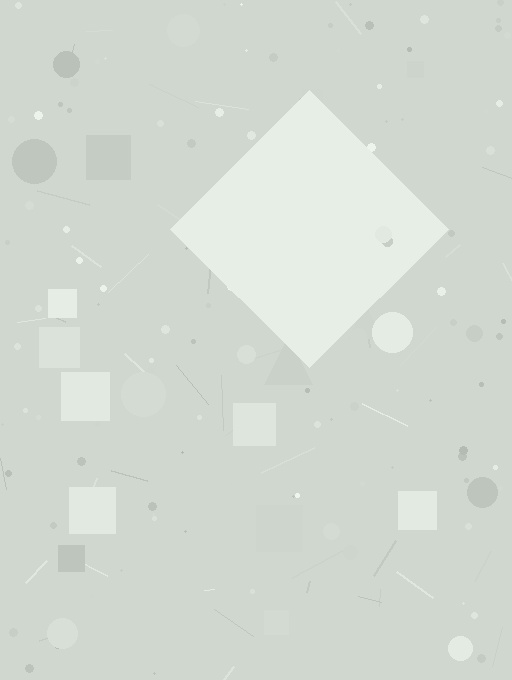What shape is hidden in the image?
A diamond is hidden in the image.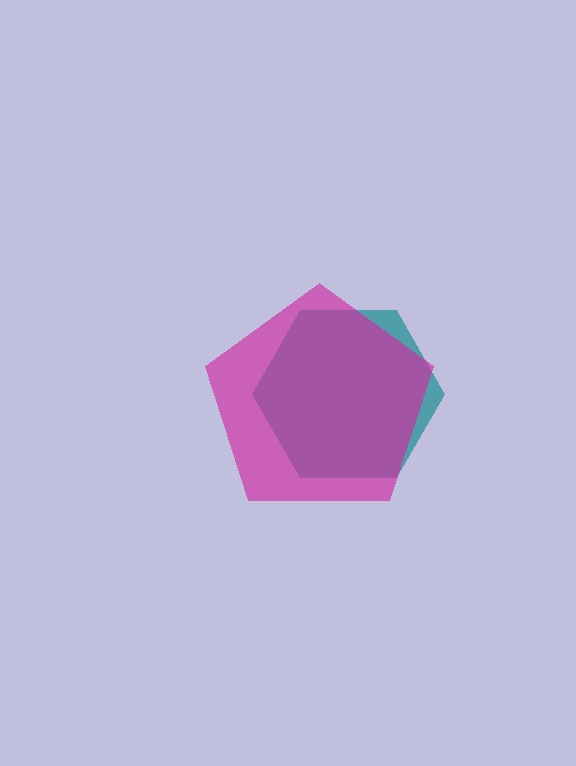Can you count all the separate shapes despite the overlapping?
Yes, there are 2 separate shapes.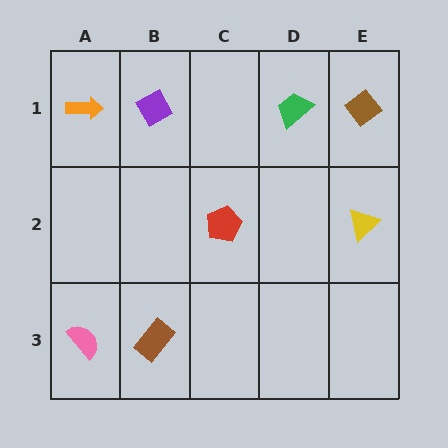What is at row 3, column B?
A brown rectangle.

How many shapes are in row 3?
2 shapes.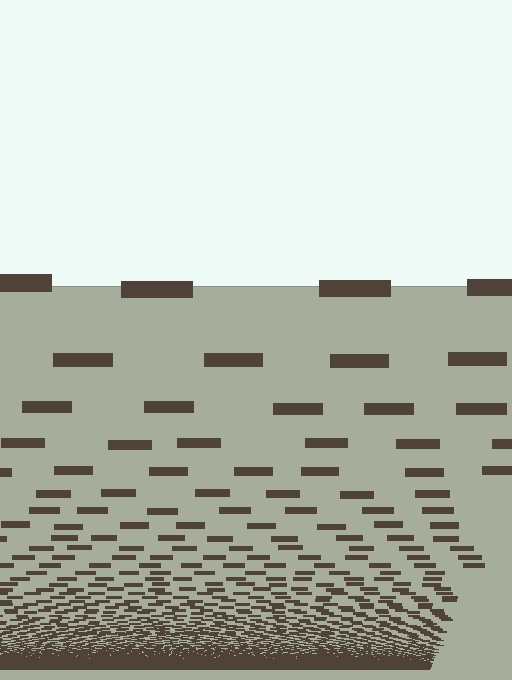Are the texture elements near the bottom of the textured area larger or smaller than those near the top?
Smaller. The gradient is inverted — elements near the bottom are smaller and denser.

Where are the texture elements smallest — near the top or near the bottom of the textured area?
Near the bottom.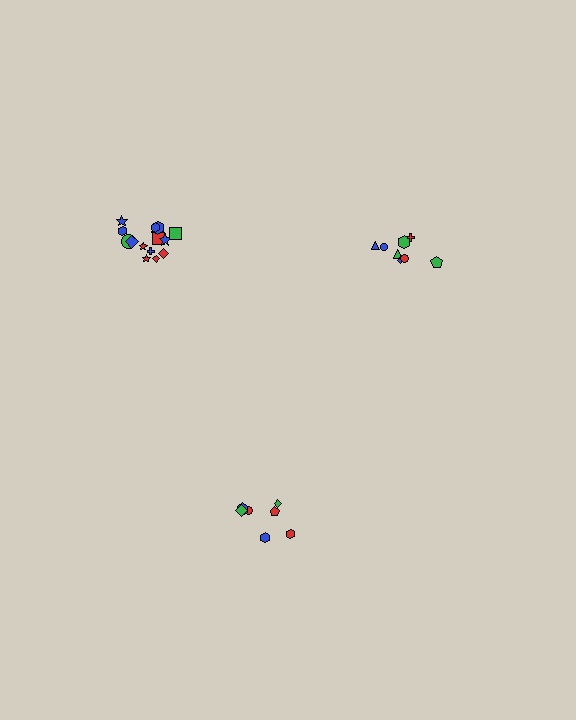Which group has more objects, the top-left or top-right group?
The top-left group.